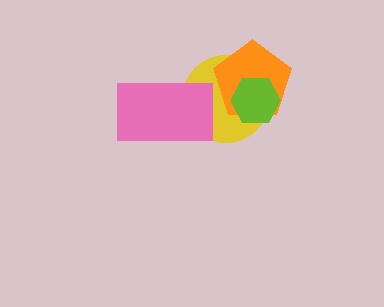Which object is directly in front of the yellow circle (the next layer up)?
The orange pentagon is directly in front of the yellow circle.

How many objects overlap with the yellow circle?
3 objects overlap with the yellow circle.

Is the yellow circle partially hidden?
Yes, it is partially covered by another shape.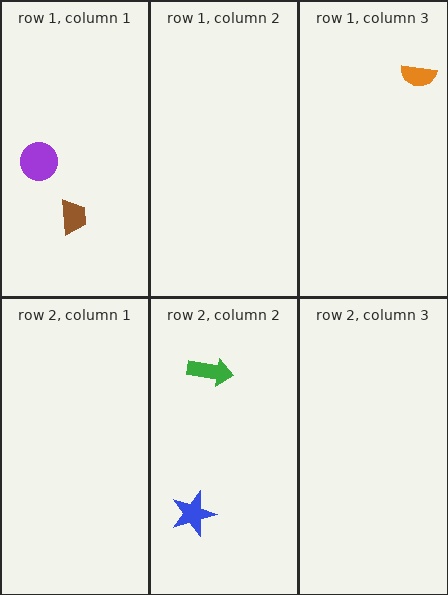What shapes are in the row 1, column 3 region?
The orange semicircle.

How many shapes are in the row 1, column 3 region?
1.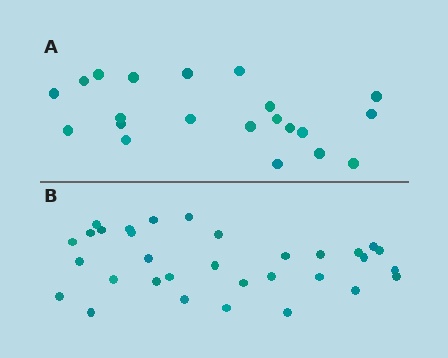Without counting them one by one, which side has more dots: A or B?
Region B (the bottom region) has more dots.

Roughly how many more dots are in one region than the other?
Region B has roughly 12 or so more dots than region A.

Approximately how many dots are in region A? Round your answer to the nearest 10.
About 20 dots. (The exact count is 21, which rounds to 20.)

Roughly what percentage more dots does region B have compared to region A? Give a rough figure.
About 50% more.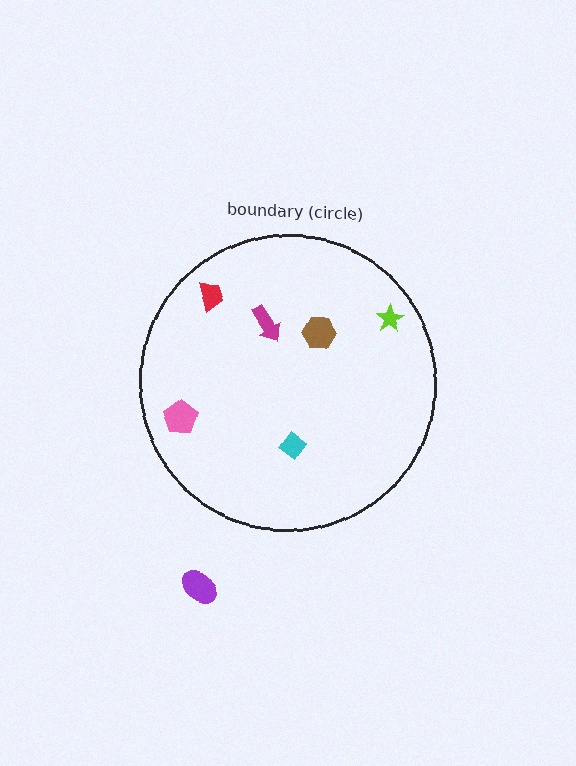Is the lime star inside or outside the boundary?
Inside.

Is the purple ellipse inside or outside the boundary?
Outside.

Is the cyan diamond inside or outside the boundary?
Inside.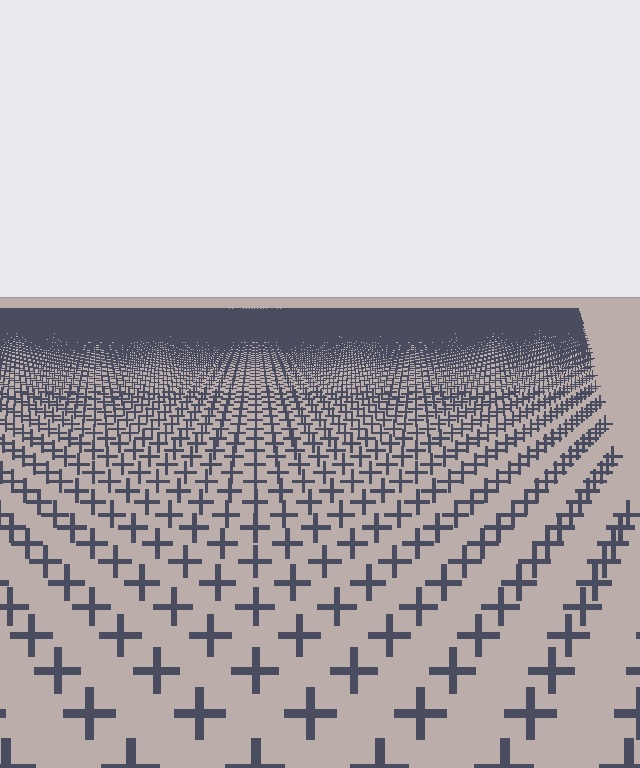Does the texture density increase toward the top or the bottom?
Density increases toward the top.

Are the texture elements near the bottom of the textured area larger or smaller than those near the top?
Larger. Near the bottom, elements are closer to the viewer and appear at a bigger on-screen size.